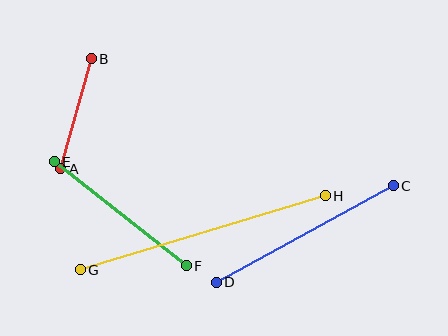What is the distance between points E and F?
The distance is approximately 168 pixels.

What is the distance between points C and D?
The distance is approximately 201 pixels.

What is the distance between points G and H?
The distance is approximately 256 pixels.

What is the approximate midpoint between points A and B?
The midpoint is at approximately (76, 114) pixels.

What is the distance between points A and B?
The distance is approximately 115 pixels.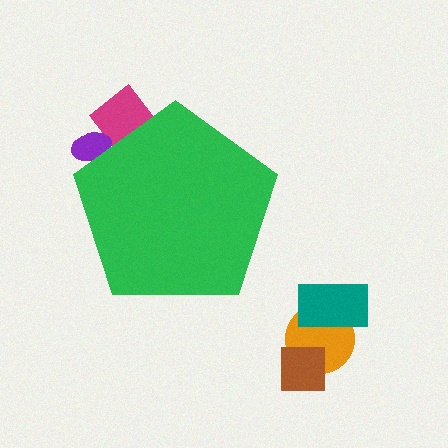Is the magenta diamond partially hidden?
Yes, the magenta diamond is partially hidden behind the green pentagon.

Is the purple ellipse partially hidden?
Yes, the purple ellipse is partially hidden behind the green pentagon.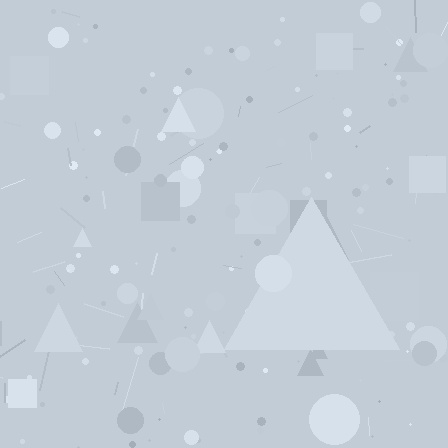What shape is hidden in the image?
A triangle is hidden in the image.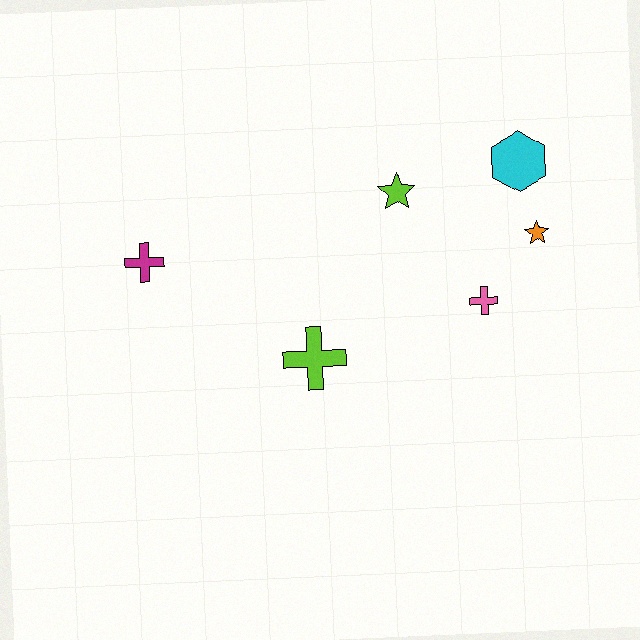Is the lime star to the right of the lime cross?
Yes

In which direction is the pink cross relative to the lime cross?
The pink cross is to the right of the lime cross.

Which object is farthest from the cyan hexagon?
The magenta cross is farthest from the cyan hexagon.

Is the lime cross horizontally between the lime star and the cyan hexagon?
No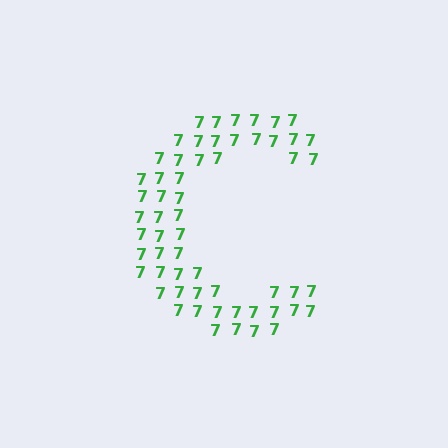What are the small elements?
The small elements are digit 7's.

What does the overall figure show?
The overall figure shows the letter C.